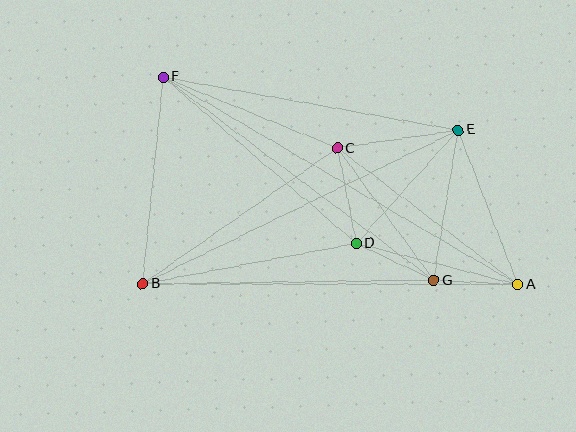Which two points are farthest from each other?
Points A and F are farthest from each other.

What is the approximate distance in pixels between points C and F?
The distance between C and F is approximately 188 pixels.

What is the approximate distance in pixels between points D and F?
The distance between D and F is approximately 255 pixels.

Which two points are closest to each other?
Points A and G are closest to each other.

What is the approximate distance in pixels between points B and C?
The distance between B and C is approximately 237 pixels.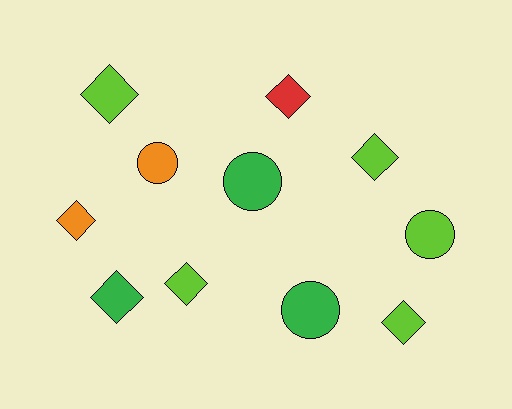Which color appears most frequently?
Lime, with 5 objects.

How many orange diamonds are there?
There is 1 orange diamond.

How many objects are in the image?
There are 11 objects.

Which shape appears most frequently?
Diamond, with 7 objects.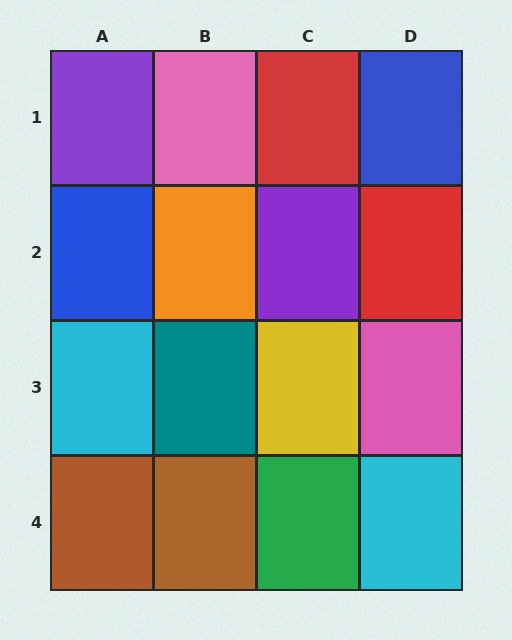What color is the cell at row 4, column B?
Brown.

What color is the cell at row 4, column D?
Cyan.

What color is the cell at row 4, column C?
Green.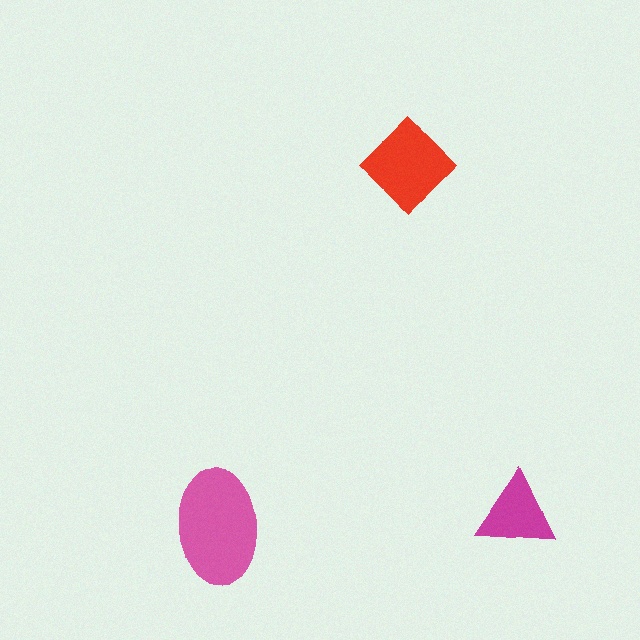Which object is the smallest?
The magenta triangle.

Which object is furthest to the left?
The pink ellipse is leftmost.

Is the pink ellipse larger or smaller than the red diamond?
Larger.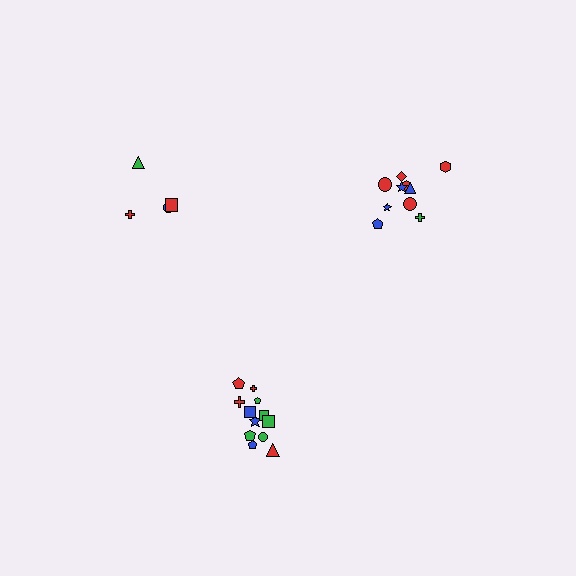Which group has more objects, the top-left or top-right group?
The top-right group.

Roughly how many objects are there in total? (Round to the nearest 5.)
Roughly 25 objects in total.